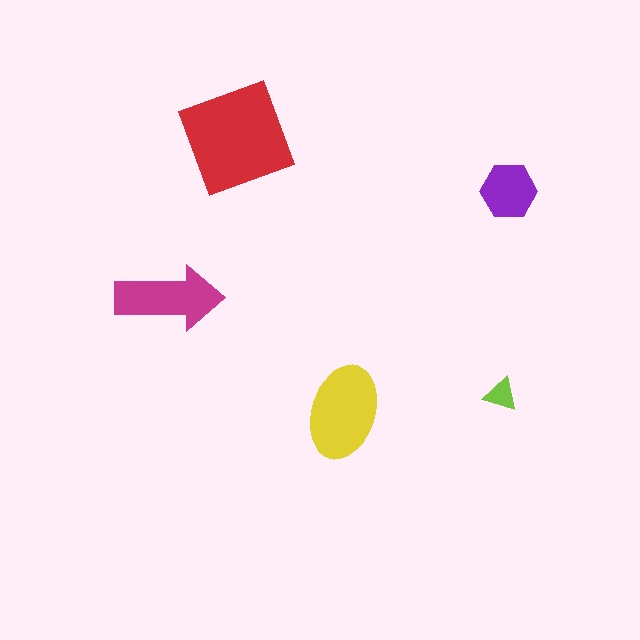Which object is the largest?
The red square.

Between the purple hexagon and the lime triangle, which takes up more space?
The purple hexagon.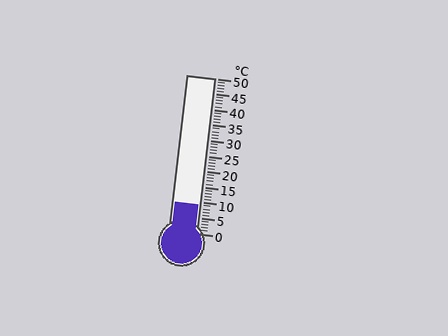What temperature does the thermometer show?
The thermometer shows approximately 9°C.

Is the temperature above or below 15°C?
The temperature is below 15°C.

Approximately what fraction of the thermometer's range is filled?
The thermometer is filled to approximately 20% of its range.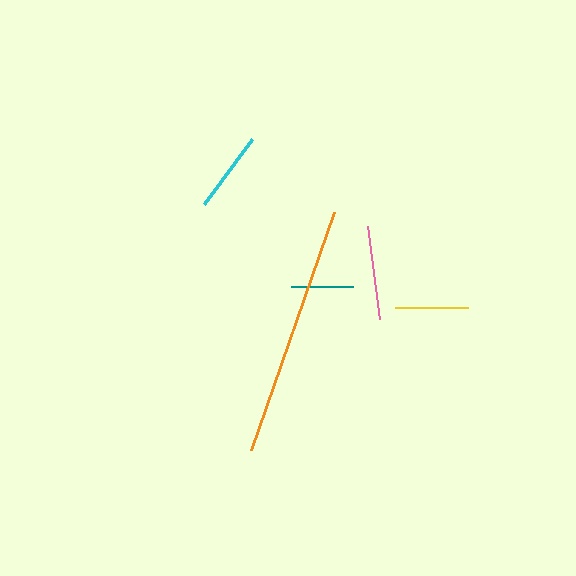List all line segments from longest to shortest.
From longest to shortest: orange, pink, cyan, yellow, teal.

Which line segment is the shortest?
The teal line is the shortest at approximately 62 pixels.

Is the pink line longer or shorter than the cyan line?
The pink line is longer than the cyan line.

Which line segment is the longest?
The orange line is the longest at approximately 252 pixels.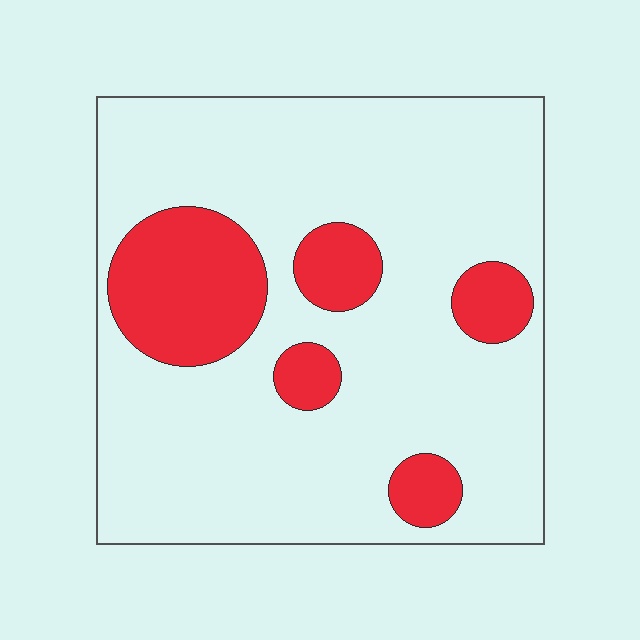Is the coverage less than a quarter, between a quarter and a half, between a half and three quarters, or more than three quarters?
Less than a quarter.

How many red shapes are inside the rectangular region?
5.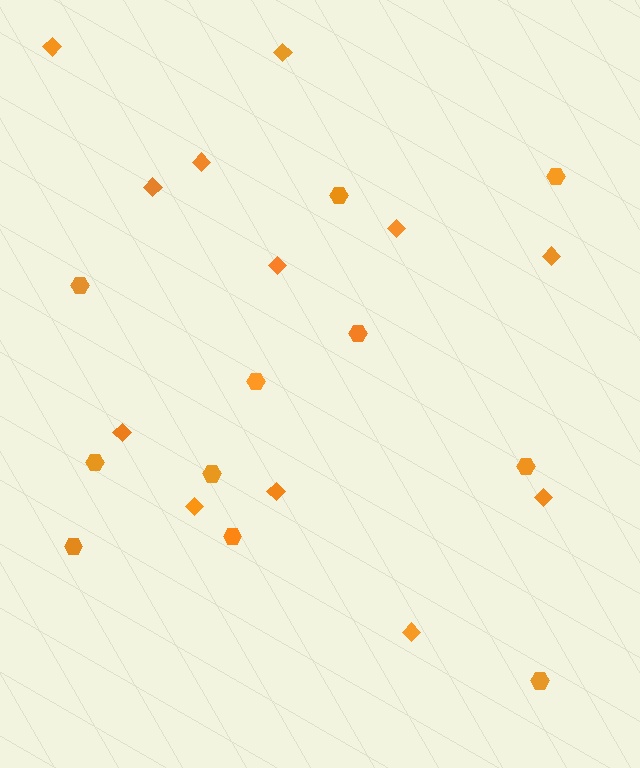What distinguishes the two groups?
There are 2 groups: one group of hexagons (11) and one group of diamonds (12).